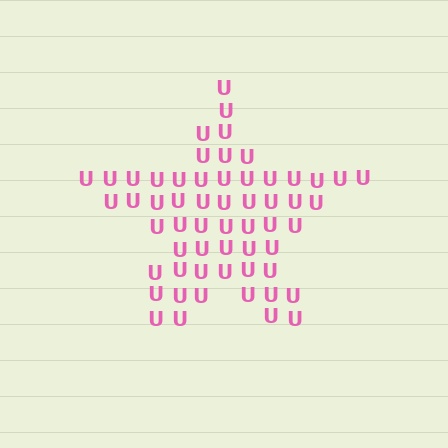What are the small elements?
The small elements are letter U's.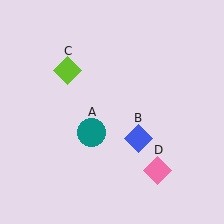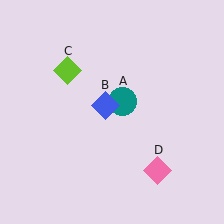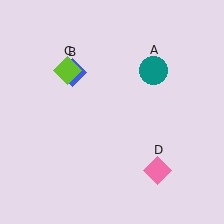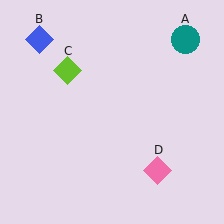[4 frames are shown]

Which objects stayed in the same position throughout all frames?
Lime diamond (object C) and pink diamond (object D) remained stationary.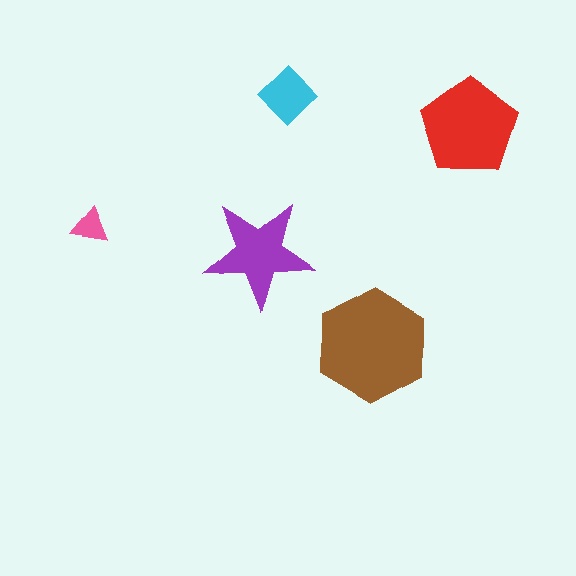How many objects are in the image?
There are 5 objects in the image.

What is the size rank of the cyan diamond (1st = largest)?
4th.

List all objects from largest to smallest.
The brown hexagon, the red pentagon, the purple star, the cyan diamond, the pink triangle.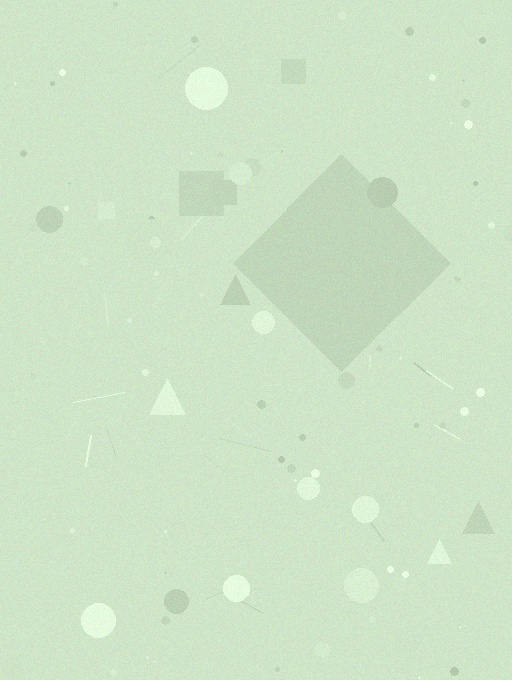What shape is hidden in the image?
A diamond is hidden in the image.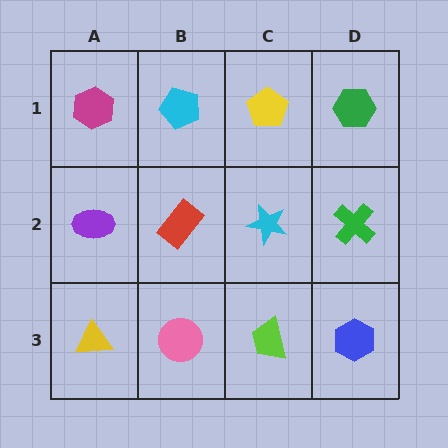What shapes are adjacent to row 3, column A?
A purple ellipse (row 2, column A), a pink circle (row 3, column B).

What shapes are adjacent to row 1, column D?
A green cross (row 2, column D), a yellow pentagon (row 1, column C).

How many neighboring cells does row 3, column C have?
3.